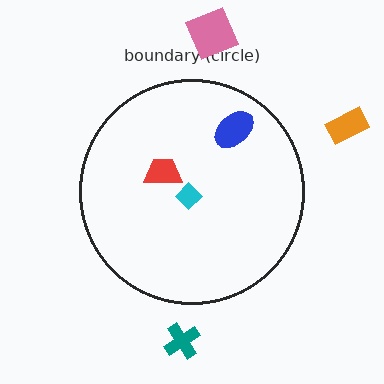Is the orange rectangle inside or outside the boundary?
Outside.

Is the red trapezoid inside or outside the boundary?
Inside.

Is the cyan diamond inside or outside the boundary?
Inside.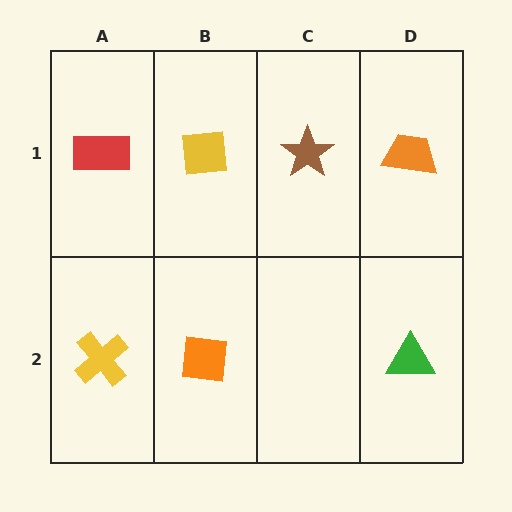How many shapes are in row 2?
3 shapes.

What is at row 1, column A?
A red rectangle.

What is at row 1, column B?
A yellow square.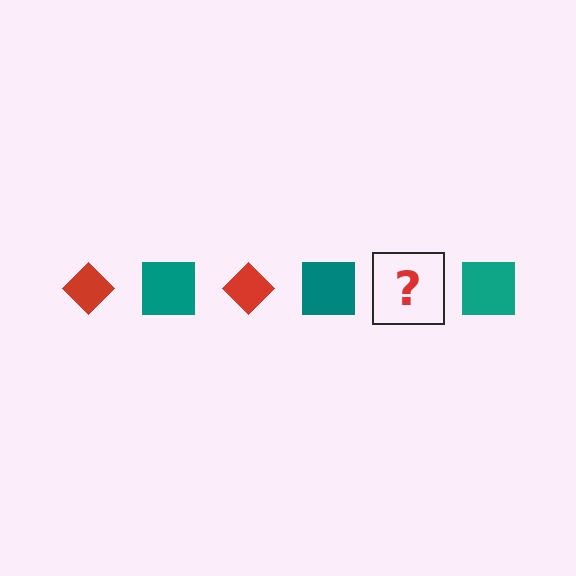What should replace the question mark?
The question mark should be replaced with a red diamond.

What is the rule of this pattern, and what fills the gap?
The rule is that the pattern alternates between red diamond and teal square. The gap should be filled with a red diamond.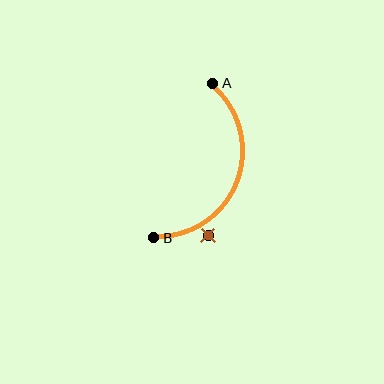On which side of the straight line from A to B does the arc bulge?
The arc bulges to the right of the straight line connecting A and B.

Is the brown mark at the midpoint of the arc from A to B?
No — the brown mark does not lie on the arc at all. It sits slightly outside the curve.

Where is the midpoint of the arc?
The arc midpoint is the point on the curve farthest from the straight line joining A and B. It sits to the right of that line.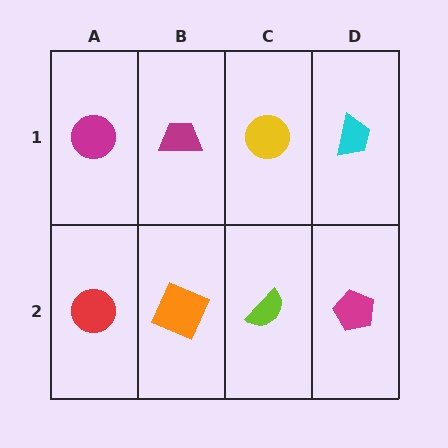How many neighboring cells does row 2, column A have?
2.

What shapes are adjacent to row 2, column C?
A yellow circle (row 1, column C), an orange square (row 2, column B), a magenta pentagon (row 2, column D).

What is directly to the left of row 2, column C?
An orange square.